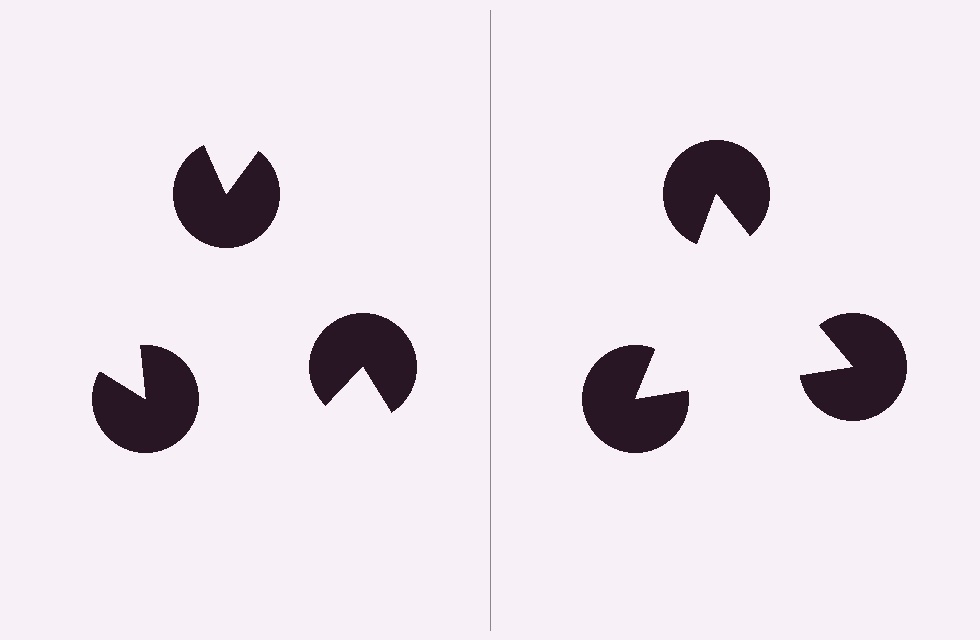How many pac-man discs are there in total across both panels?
6 — 3 on each side.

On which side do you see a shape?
An illusory triangle appears on the right side. On the left side the wedge cuts are rotated, so no coherent shape forms.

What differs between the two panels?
The pac-man discs are positioned identically on both sides; only the wedge orientations differ. On the right they align to a triangle; on the left they are misaligned.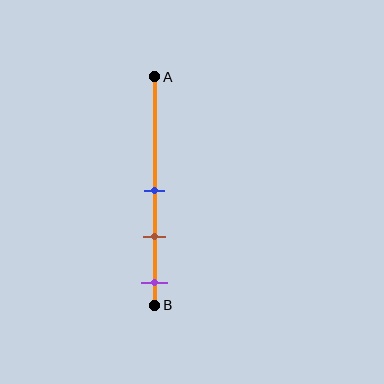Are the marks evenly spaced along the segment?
Yes, the marks are approximately evenly spaced.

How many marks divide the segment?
There are 3 marks dividing the segment.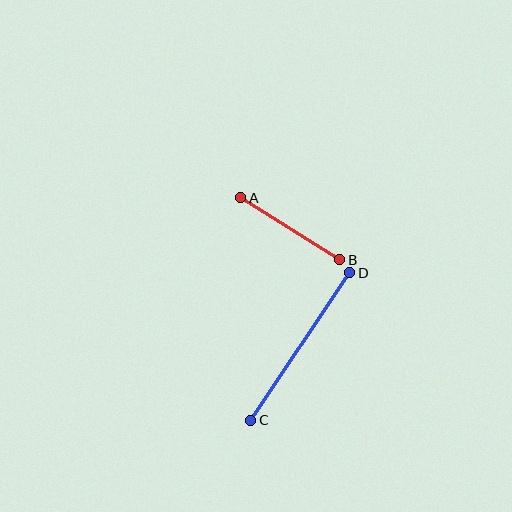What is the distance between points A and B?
The distance is approximately 117 pixels.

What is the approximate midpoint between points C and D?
The midpoint is at approximately (300, 347) pixels.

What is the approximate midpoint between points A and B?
The midpoint is at approximately (290, 229) pixels.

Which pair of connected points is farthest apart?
Points C and D are farthest apart.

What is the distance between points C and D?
The distance is approximately 178 pixels.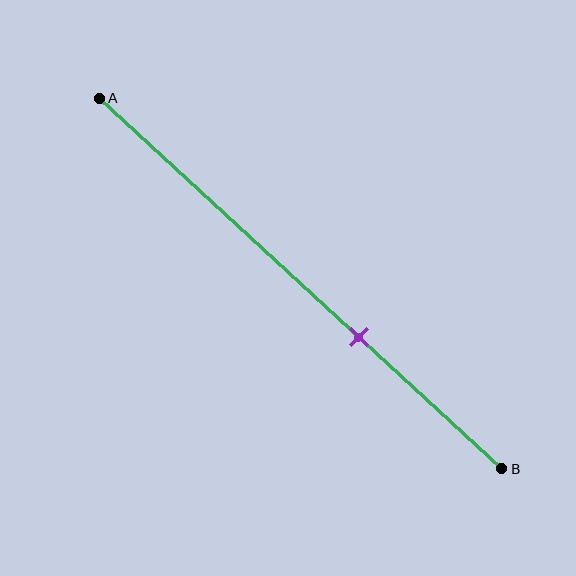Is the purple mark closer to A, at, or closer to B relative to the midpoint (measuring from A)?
The purple mark is closer to point B than the midpoint of segment AB.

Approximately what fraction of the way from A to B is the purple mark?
The purple mark is approximately 65% of the way from A to B.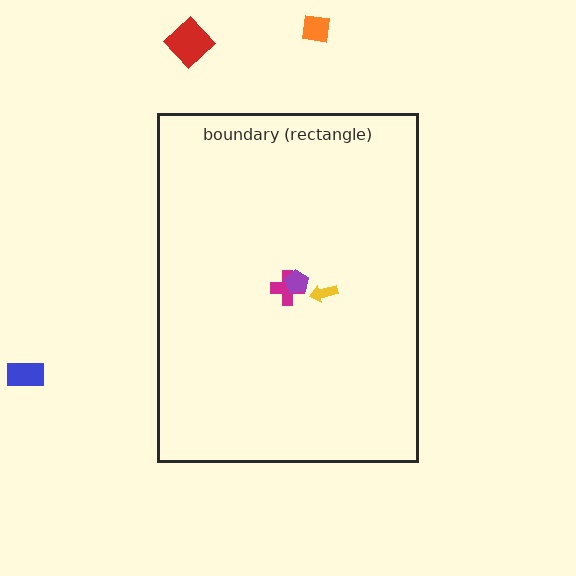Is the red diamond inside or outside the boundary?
Outside.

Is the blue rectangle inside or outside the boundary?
Outside.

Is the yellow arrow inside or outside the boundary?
Inside.